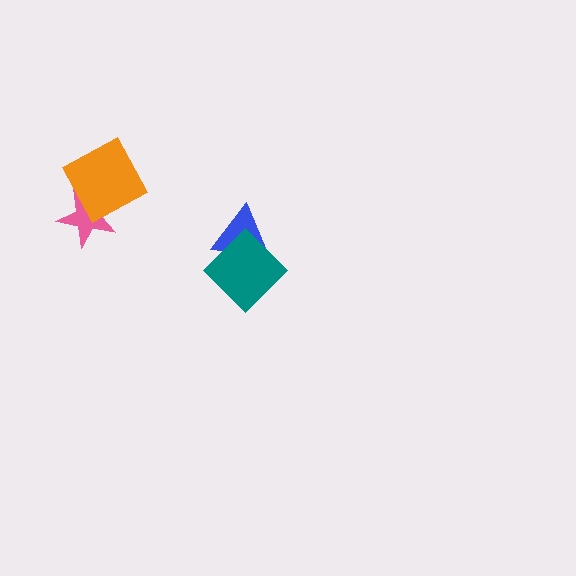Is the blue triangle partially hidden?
Yes, it is partially covered by another shape.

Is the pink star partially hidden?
Yes, it is partially covered by another shape.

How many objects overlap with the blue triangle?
1 object overlaps with the blue triangle.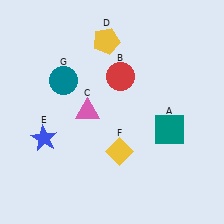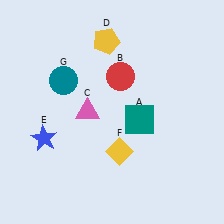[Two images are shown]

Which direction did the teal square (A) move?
The teal square (A) moved left.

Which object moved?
The teal square (A) moved left.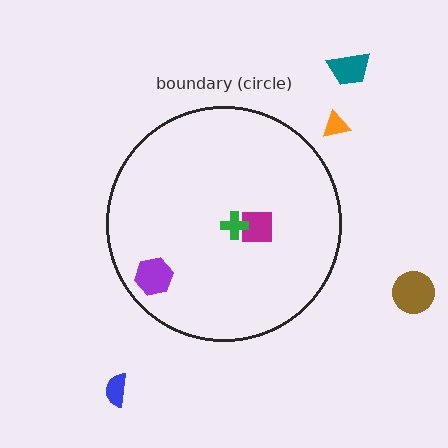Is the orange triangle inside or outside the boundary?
Outside.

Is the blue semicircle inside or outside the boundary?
Outside.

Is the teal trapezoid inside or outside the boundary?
Outside.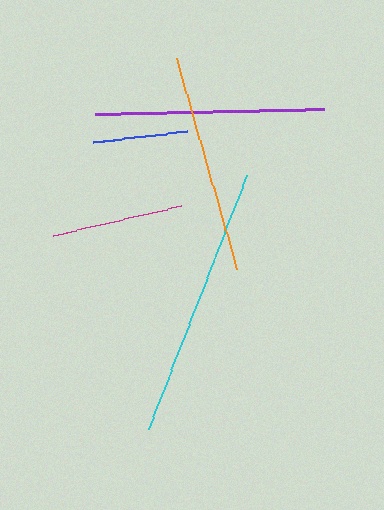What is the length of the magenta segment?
The magenta segment is approximately 132 pixels long.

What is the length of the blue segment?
The blue segment is approximately 95 pixels long.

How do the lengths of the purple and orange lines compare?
The purple and orange lines are approximately the same length.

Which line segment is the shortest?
The blue line is the shortest at approximately 95 pixels.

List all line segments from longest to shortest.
From longest to shortest: cyan, purple, orange, magenta, blue.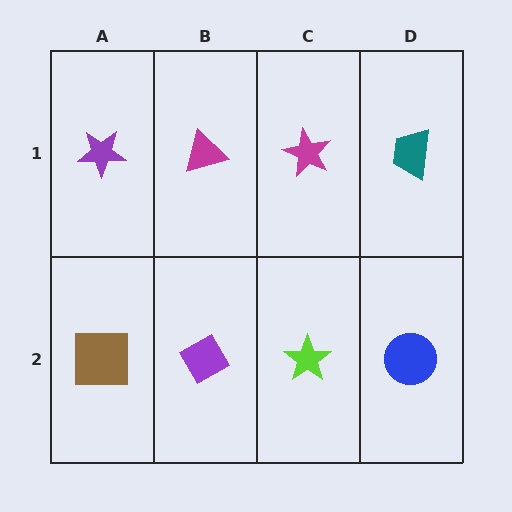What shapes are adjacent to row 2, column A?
A purple star (row 1, column A), a purple diamond (row 2, column B).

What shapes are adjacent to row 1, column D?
A blue circle (row 2, column D), a magenta star (row 1, column C).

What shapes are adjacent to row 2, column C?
A magenta star (row 1, column C), a purple diamond (row 2, column B), a blue circle (row 2, column D).